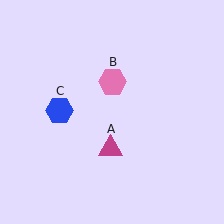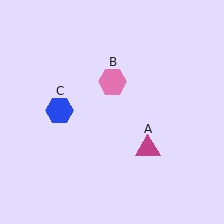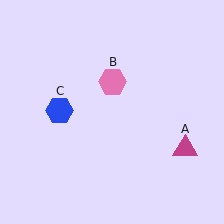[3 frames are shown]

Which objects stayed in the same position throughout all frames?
Pink hexagon (object B) and blue hexagon (object C) remained stationary.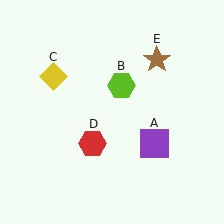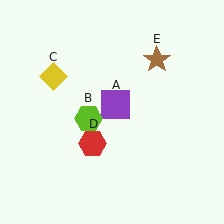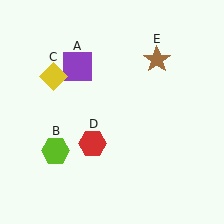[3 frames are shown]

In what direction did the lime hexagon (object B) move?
The lime hexagon (object B) moved down and to the left.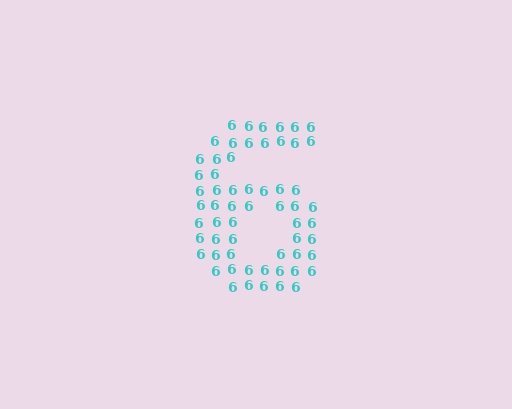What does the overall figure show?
The overall figure shows the digit 6.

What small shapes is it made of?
It is made of small digit 6's.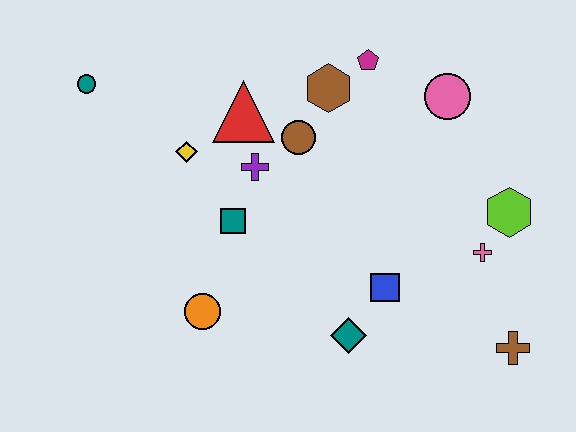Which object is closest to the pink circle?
The magenta pentagon is closest to the pink circle.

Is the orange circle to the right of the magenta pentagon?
No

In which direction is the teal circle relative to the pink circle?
The teal circle is to the left of the pink circle.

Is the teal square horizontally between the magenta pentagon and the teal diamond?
No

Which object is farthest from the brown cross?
The teal circle is farthest from the brown cross.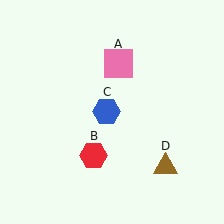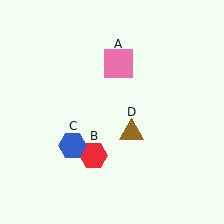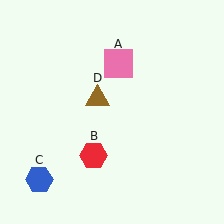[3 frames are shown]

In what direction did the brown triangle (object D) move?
The brown triangle (object D) moved up and to the left.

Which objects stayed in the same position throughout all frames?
Pink square (object A) and red hexagon (object B) remained stationary.